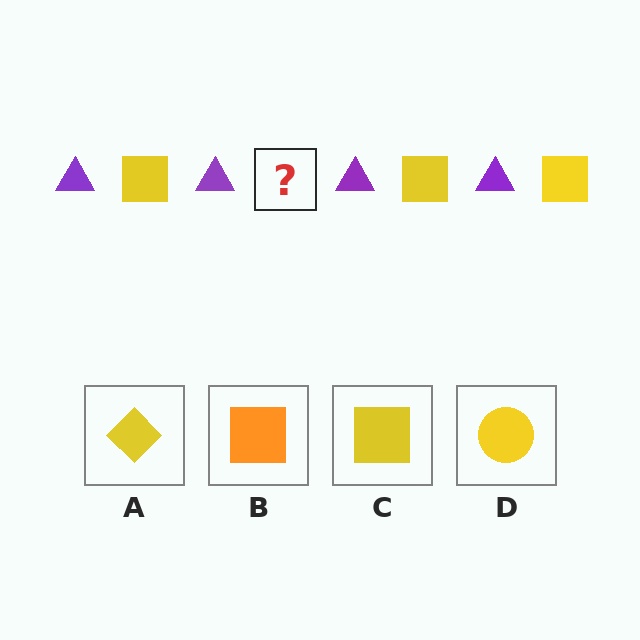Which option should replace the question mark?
Option C.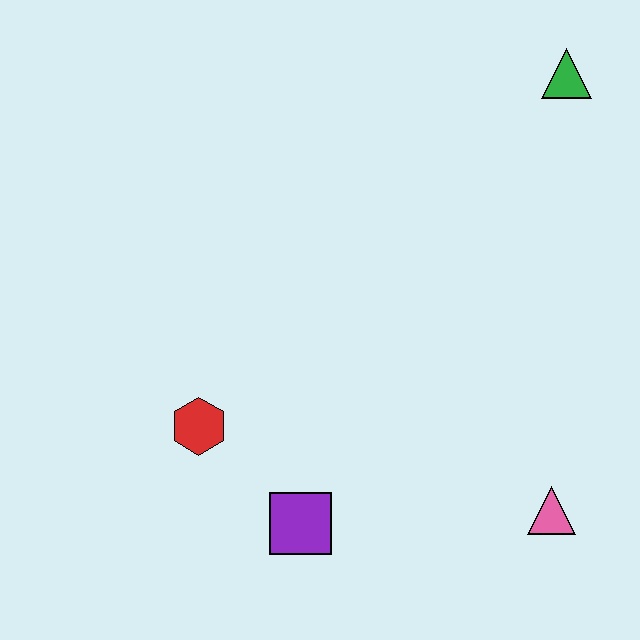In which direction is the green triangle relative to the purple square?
The green triangle is above the purple square.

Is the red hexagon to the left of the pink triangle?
Yes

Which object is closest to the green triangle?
The pink triangle is closest to the green triangle.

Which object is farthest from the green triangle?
The purple square is farthest from the green triangle.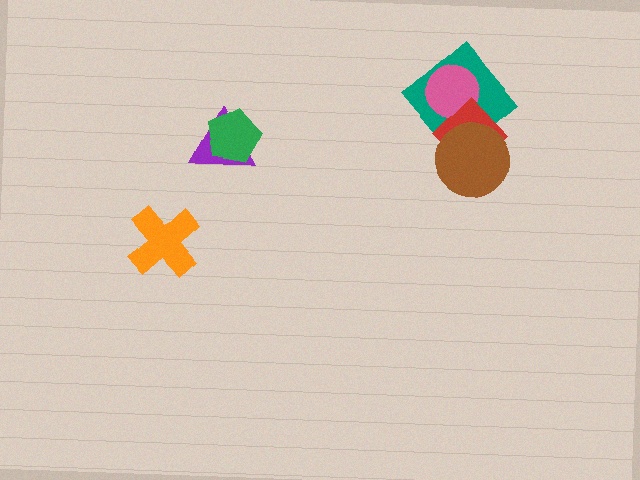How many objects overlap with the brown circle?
2 objects overlap with the brown circle.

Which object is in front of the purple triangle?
The green pentagon is in front of the purple triangle.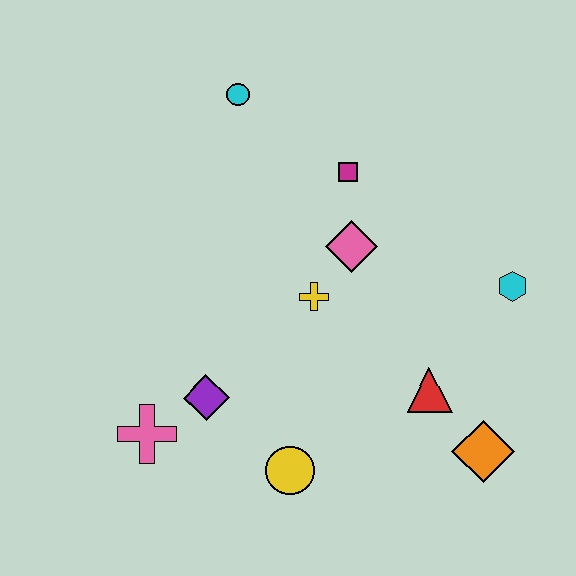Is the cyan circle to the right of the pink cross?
Yes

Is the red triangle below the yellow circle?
No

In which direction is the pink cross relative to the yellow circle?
The pink cross is to the left of the yellow circle.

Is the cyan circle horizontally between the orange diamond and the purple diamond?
Yes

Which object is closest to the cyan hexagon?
The red triangle is closest to the cyan hexagon.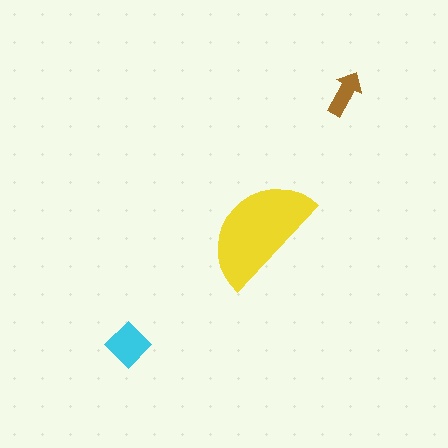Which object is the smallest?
The brown arrow.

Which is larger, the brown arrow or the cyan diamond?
The cyan diamond.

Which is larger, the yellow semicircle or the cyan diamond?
The yellow semicircle.